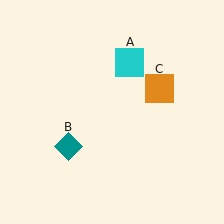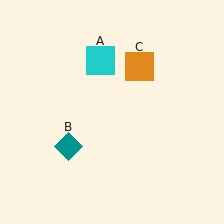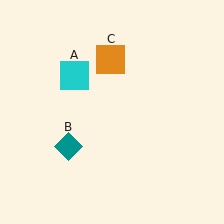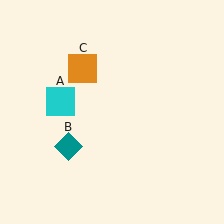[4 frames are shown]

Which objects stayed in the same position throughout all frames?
Teal diamond (object B) remained stationary.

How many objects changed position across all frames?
2 objects changed position: cyan square (object A), orange square (object C).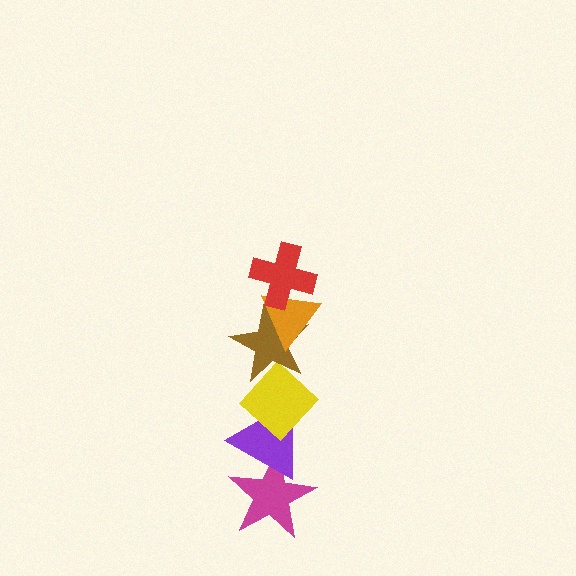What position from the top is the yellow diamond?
The yellow diamond is 4th from the top.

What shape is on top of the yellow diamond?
The brown star is on top of the yellow diamond.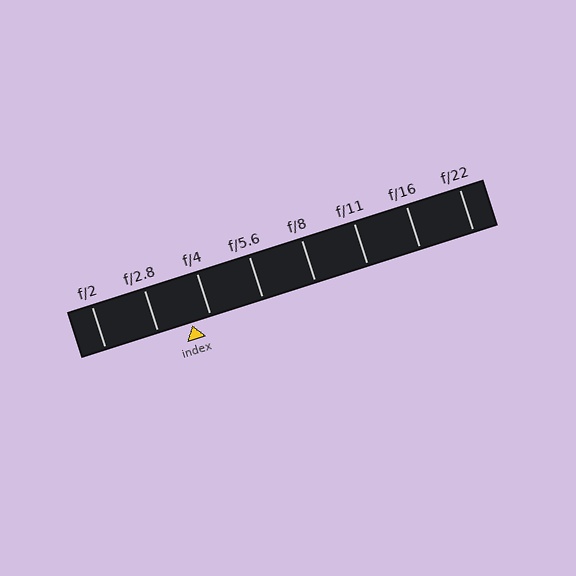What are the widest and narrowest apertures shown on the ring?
The widest aperture shown is f/2 and the narrowest is f/22.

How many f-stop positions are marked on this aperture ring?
There are 8 f-stop positions marked.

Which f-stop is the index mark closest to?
The index mark is closest to f/4.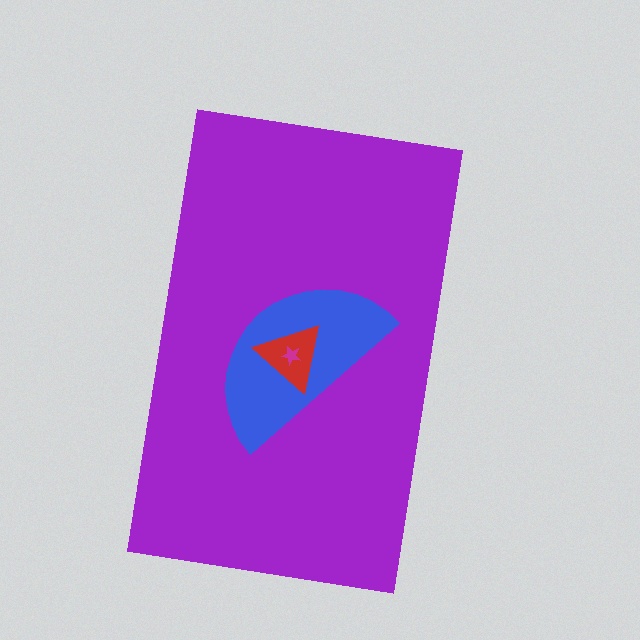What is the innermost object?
The magenta star.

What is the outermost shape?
The purple rectangle.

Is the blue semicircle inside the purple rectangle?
Yes.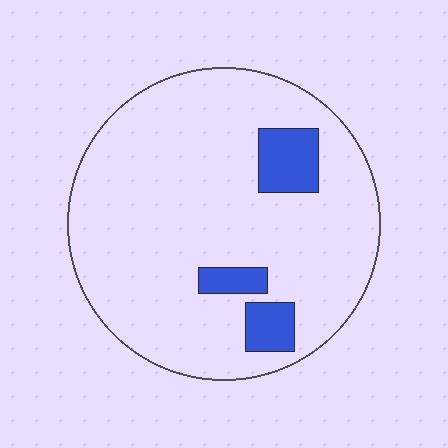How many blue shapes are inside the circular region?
3.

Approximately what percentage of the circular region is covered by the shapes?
Approximately 10%.